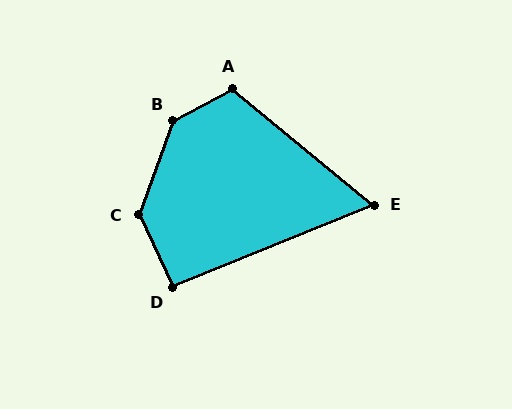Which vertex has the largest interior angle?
B, at approximately 138 degrees.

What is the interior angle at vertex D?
Approximately 93 degrees (approximately right).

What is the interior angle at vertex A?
Approximately 112 degrees (obtuse).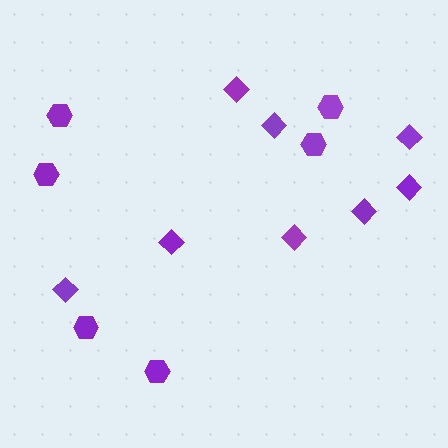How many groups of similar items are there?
There are 2 groups: one group of hexagons (6) and one group of diamonds (8).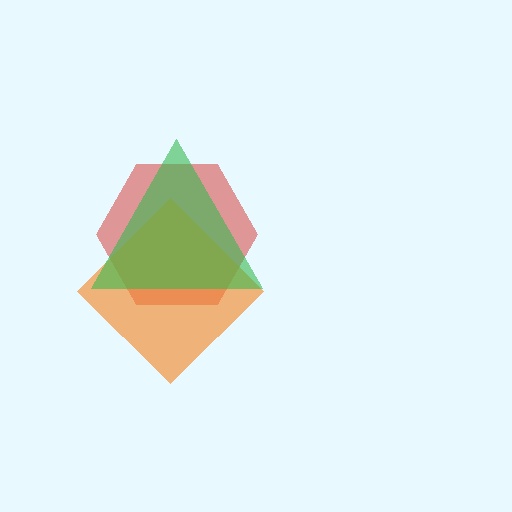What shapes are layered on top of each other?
The layered shapes are: a red hexagon, an orange diamond, a green triangle.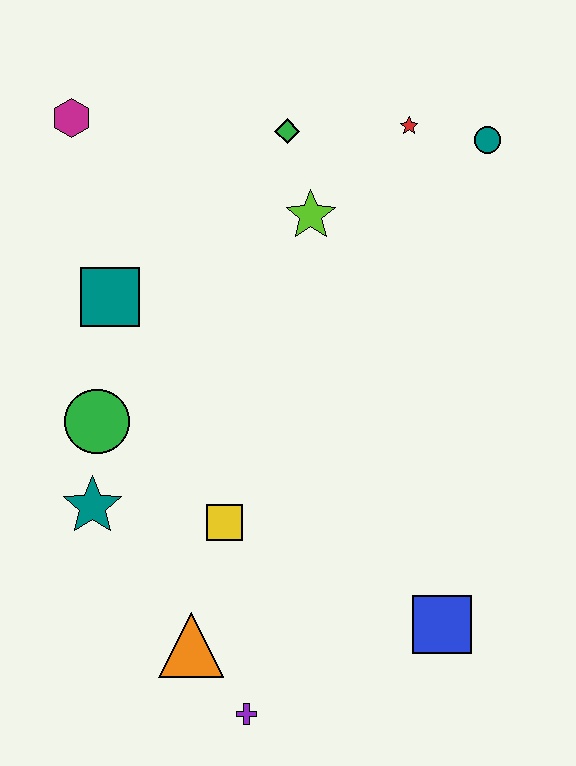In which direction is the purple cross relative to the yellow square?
The purple cross is below the yellow square.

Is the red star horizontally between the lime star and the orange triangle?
No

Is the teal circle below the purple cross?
No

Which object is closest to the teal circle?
The red star is closest to the teal circle.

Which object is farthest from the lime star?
The purple cross is farthest from the lime star.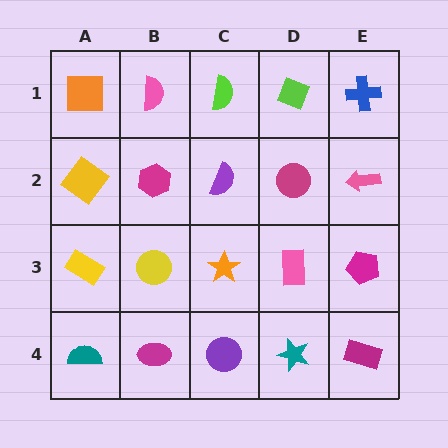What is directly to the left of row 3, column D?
An orange star.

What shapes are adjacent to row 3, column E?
A pink arrow (row 2, column E), a magenta rectangle (row 4, column E), a pink rectangle (row 3, column D).